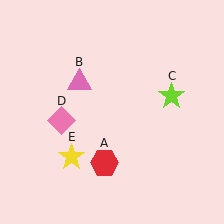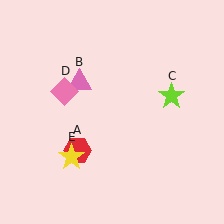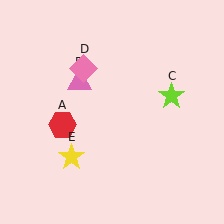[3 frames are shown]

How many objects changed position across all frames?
2 objects changed position: red hexagon (object A), pink diamond (object D).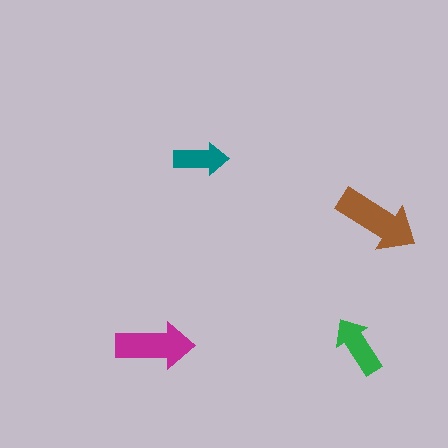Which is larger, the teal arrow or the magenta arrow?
The magenta one.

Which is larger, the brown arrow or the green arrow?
The brown one.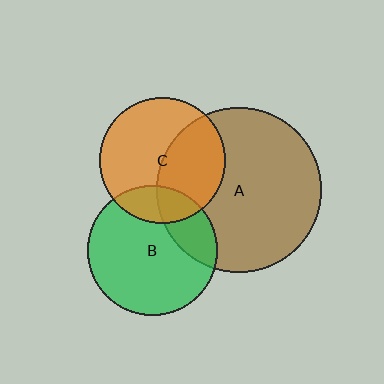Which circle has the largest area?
Circle A (brown).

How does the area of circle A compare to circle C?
Approximately 1.7 times.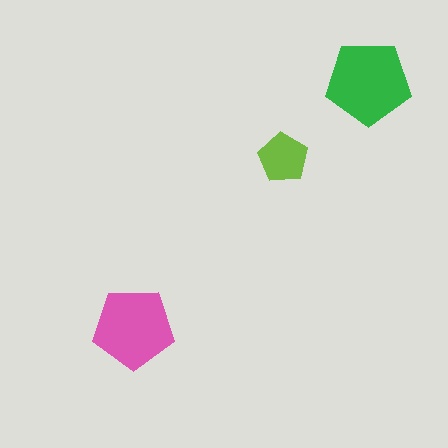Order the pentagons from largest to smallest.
the green one, the pink one, the lime one.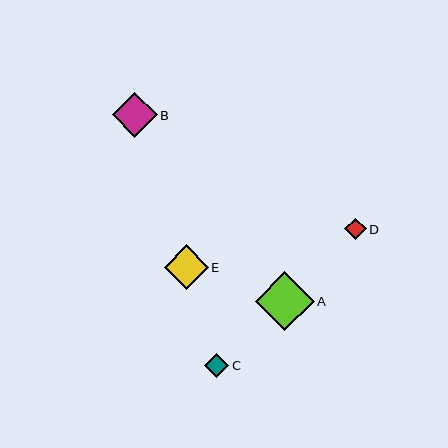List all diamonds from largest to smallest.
From largest to smallest: A, B, E, C, D.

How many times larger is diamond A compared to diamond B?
Diamond A is approximately 1.3 times the size of diamond B.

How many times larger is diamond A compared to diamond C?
Diamond A is approximately 2.4 times the size of diamond C.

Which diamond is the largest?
Diamond A is the largest with a size of approximately 59 pixels.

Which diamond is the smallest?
Diamond D is the smallest with a size of approximately 22 pixels.